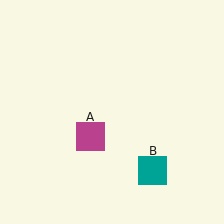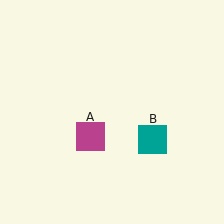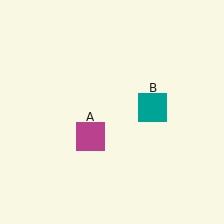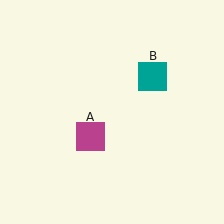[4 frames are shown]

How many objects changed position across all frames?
1 object changed position: teal square (object B).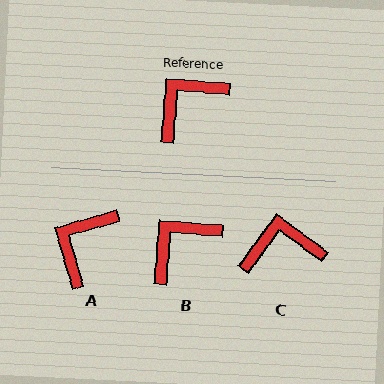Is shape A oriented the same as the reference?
No, it is off by about 20 degrees.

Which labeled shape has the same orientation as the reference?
B.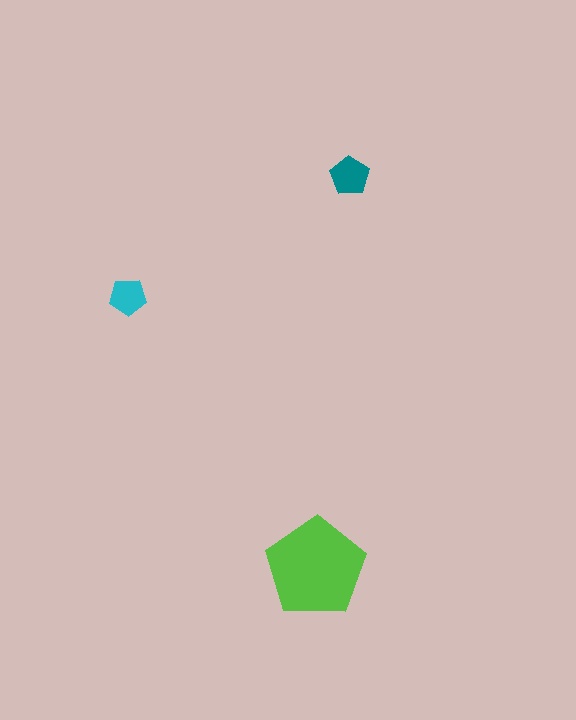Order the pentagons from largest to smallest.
the lime one, the teal one, the cyan one.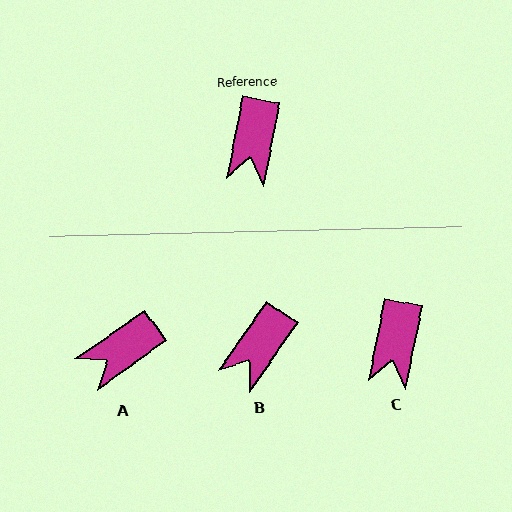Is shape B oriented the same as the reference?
No, it is off by about 23 degrees.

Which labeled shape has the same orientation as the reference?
C.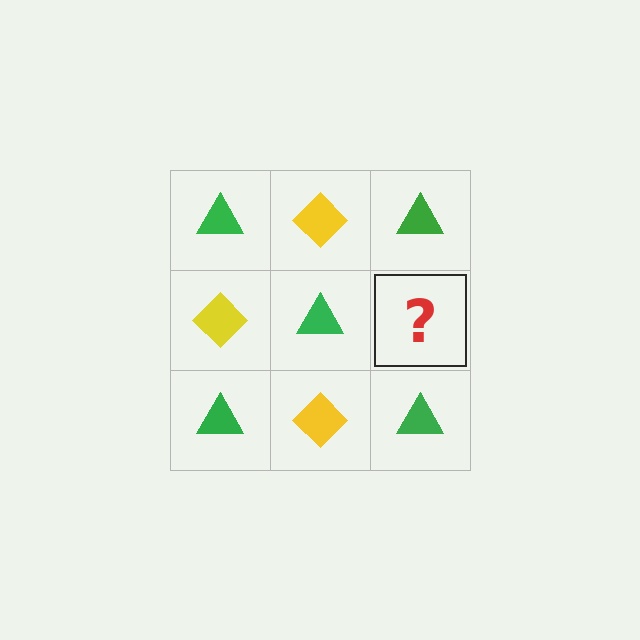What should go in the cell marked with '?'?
The missing cell should contain a yellow diamond.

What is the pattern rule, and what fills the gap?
The rule is that it alternates green triangle and yellow diamond in a checkerboard pattern. The gap should be filled with a yellow diamond.